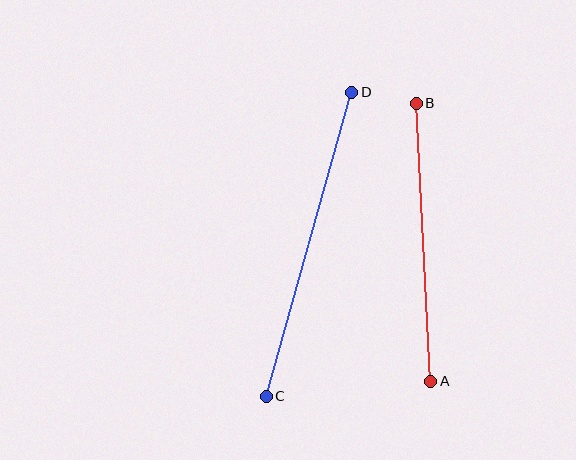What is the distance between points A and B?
The distance is approximately 279 pixels.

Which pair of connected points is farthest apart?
Points C and D are farthest apart.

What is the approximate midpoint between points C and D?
The midpoint is at approximately (309, 244) pixels.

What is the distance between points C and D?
The distance is approximately 316 pixels.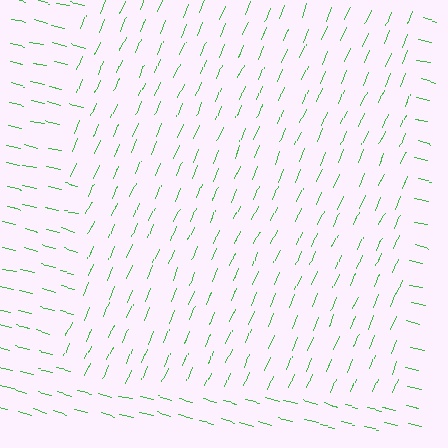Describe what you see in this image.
The image is filled with small green line segments. A rectangle region in the image has lines oriented differently from the surrounding lines, creating a visible texture boundary.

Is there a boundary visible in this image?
Yes, there is a texture boundary formed by a change in line orientation.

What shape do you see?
I see a rectangle.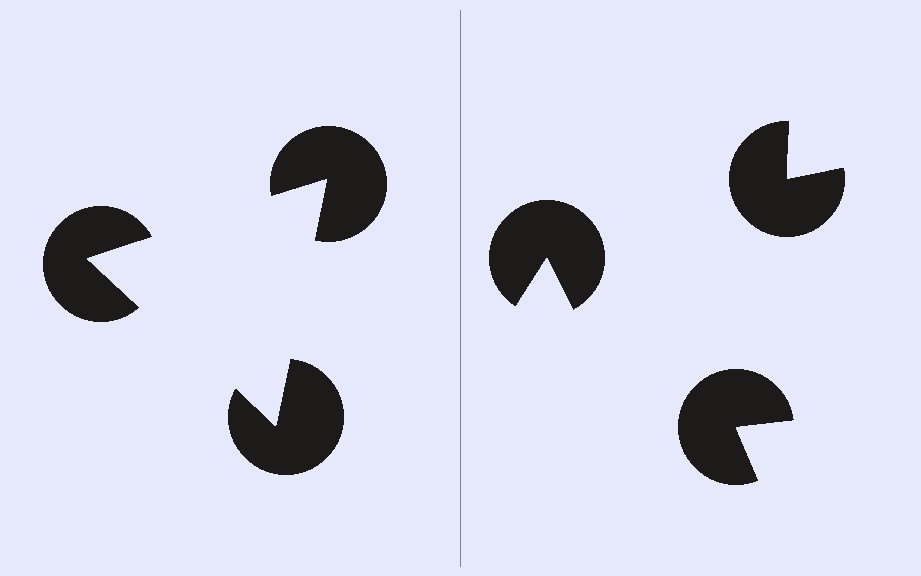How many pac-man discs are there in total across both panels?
6 — 3 on each side.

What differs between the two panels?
The pac-man discs are positioned identically on both sides; only the wedge orientations differ. On the left they align to a triangle; on the right they are misaligned.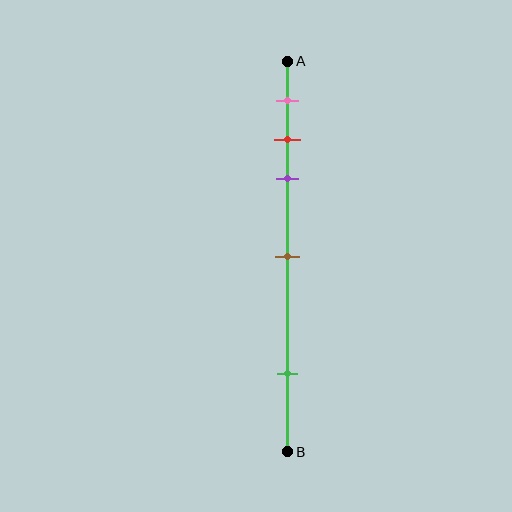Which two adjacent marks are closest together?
The red and purple marks are the closest adjacent pair.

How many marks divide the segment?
There are 5 marks dividing the segment.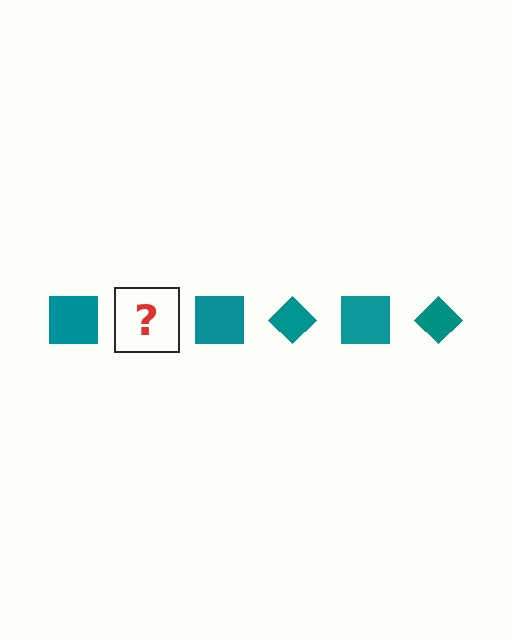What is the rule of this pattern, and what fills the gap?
The rule is that the pattern cycles through square, diamond shapes in teal. The gap should be filled with a teal diamond.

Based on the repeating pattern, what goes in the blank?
The blank should be a teal diamond.